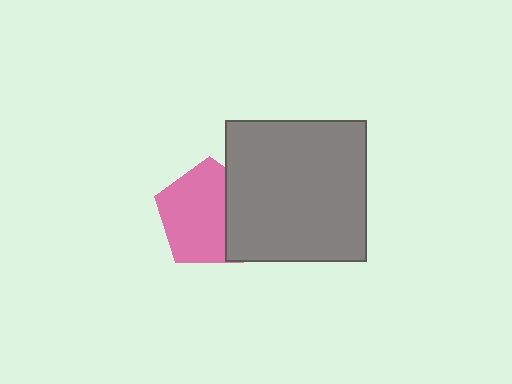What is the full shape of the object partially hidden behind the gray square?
The partially hidden object is a pink pentagon.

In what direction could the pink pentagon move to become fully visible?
The pink pentagon could move left. That would shift it out from behind the gray square entirely.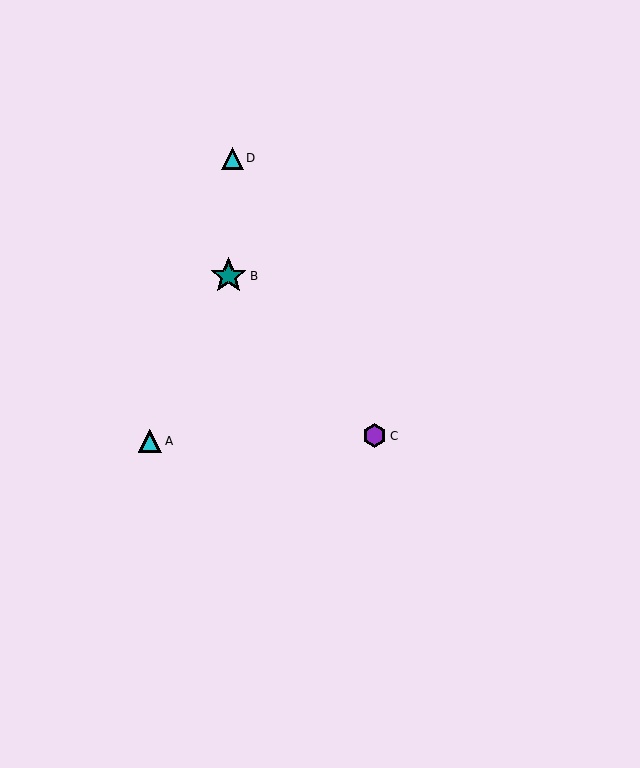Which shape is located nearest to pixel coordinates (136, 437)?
The cyan triangle (labeled A) at (150, 441) is nearest to that location.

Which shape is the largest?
The teal star (labeled B) is the largest.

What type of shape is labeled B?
Shape B is a teal star.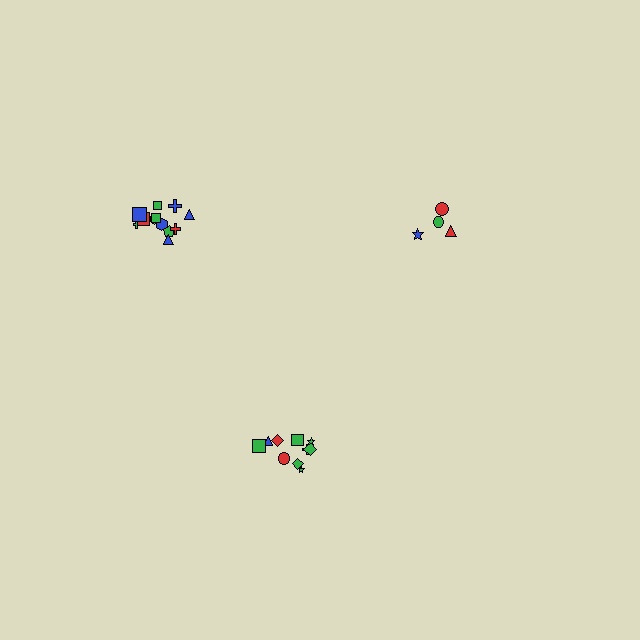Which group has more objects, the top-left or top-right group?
The top-left group.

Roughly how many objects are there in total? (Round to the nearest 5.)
Roughly 25 objects in total.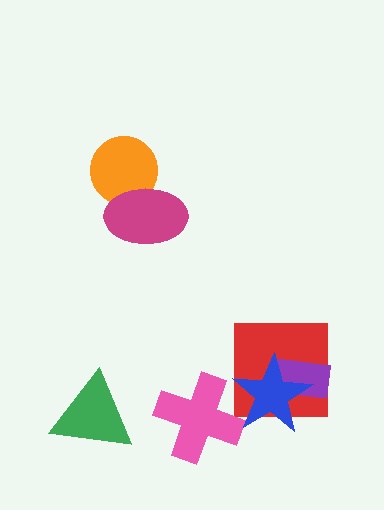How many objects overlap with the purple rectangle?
2 objects overlap with the purple rectangle.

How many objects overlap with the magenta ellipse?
1 object overlaps with the magenta ellipse.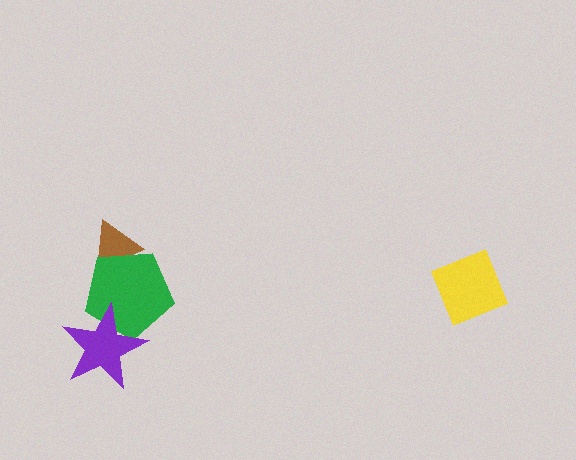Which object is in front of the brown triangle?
The green pentagon is in front of the brown triangle.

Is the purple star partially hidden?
No, no other shape covers it.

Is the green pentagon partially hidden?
Yes, it is partially covered by another shape.